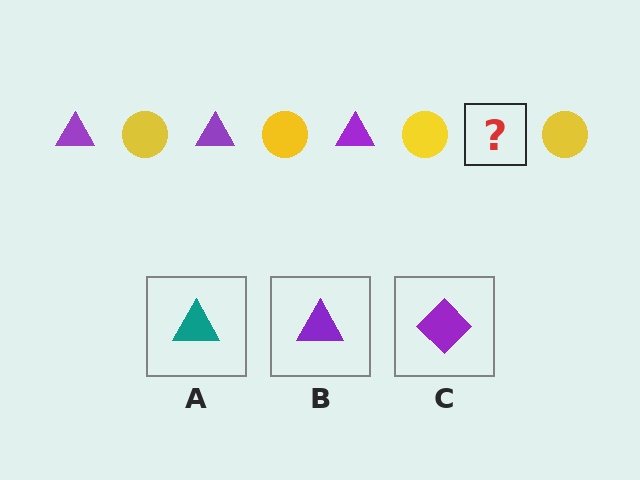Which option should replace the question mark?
Option B.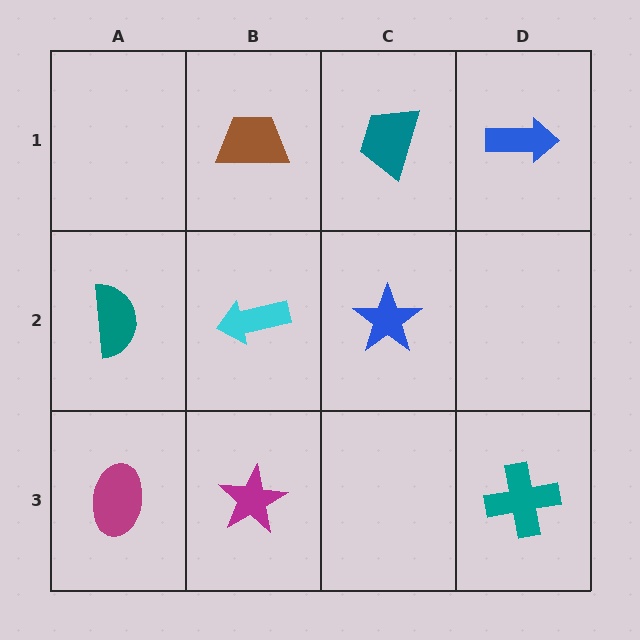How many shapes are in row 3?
3 shapes.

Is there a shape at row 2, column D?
No, that cell is empty.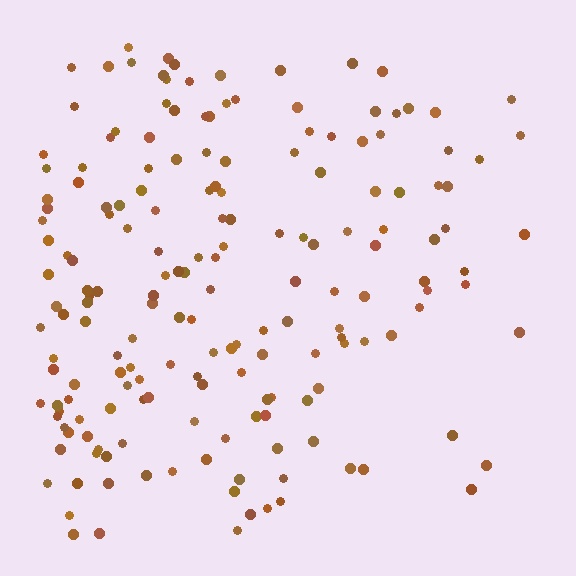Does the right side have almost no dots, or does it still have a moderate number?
Still a moderate number, just noticeably fewer than the left.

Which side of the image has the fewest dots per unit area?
The right.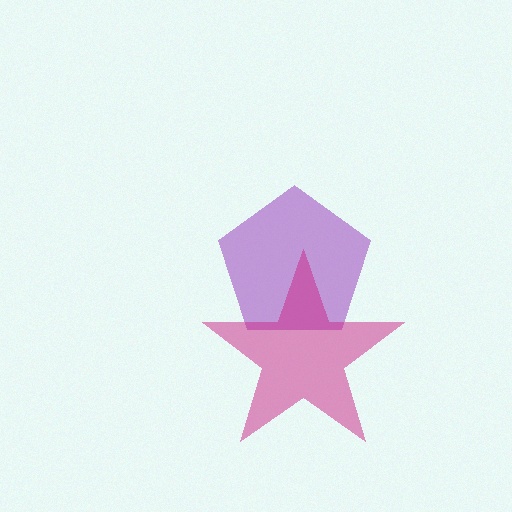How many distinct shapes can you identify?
There are 2 distinct shapes: a purple pentagon, a magenta star.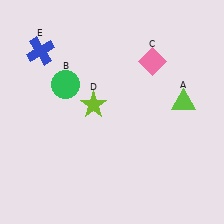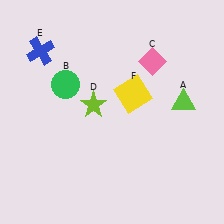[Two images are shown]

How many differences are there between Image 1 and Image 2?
There is 1 difference between the two images.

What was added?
A yellow square (F) was added in Image 2.